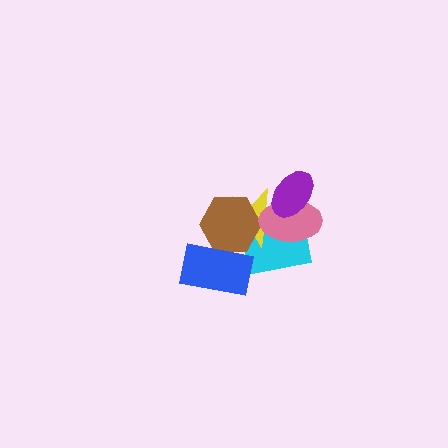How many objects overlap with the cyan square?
4 objects overlap with the cyan square.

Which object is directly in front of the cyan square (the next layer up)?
The yellow star is directly in front of the cyan square.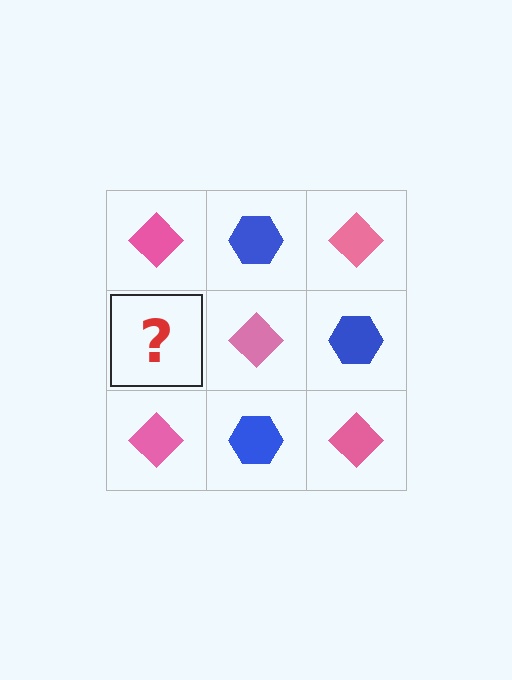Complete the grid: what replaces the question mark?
The question mark should be replaced with a blue hexagon.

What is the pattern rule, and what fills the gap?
The rule is that it alternates pink diamond and blue hexagon in a checkerboard pattern. The gap should be filled with a blue hexagon.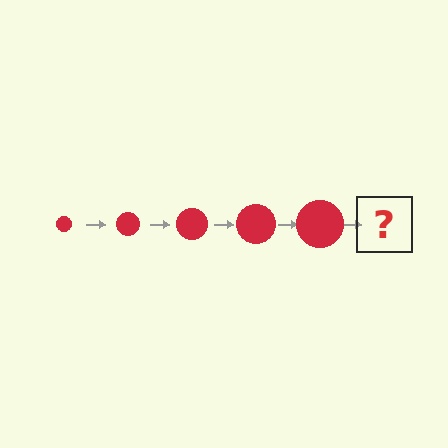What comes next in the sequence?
The next element should be a red circle, larger than the previous one.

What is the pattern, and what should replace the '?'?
The pattern is that the circle gets progressively larger each step. The '?' should be a red circle, larger than the previous one.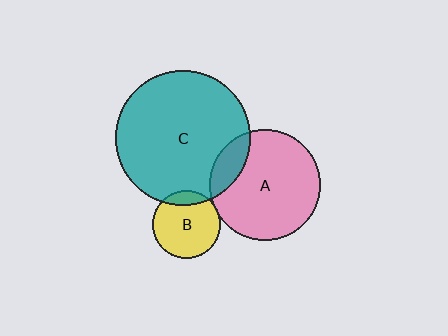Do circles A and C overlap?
Yes.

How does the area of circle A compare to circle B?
Approximately 2.6 times.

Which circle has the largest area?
Circle C (teal).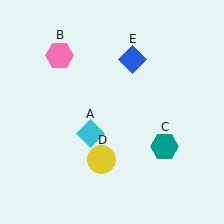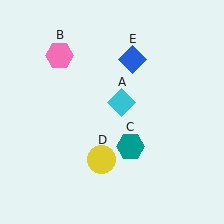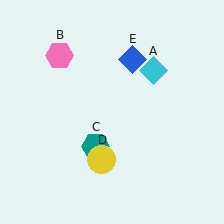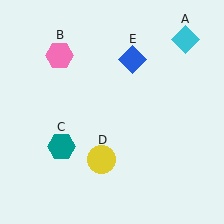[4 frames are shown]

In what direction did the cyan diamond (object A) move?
The cyan diamond (object A) moved up and to the right.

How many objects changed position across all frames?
2 objects changed position: cyan diamond (object A), teal hexagon (object C).